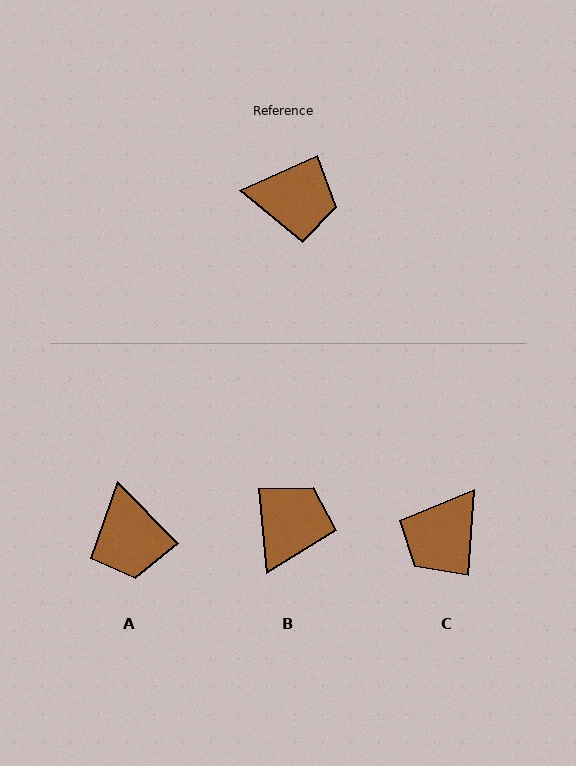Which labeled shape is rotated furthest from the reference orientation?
C, about 118 degrees away.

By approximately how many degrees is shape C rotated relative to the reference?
Approximately 118 degrees clockwise.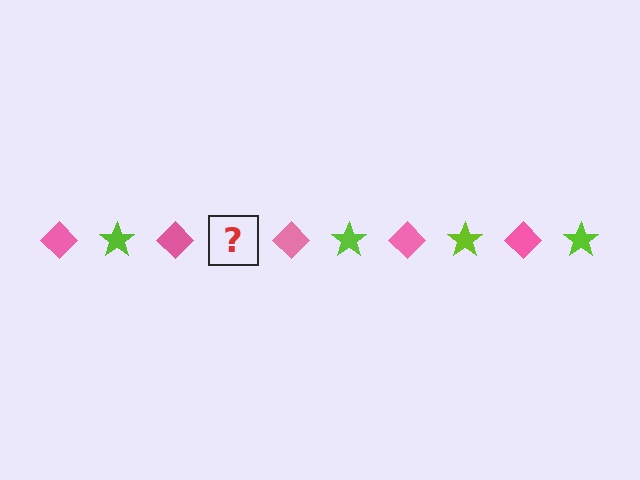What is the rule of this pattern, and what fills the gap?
The rule is that the pattern alternates between pink diamond and lime star. The gap should be filled with a lime star.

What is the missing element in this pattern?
The missing element is a lime star.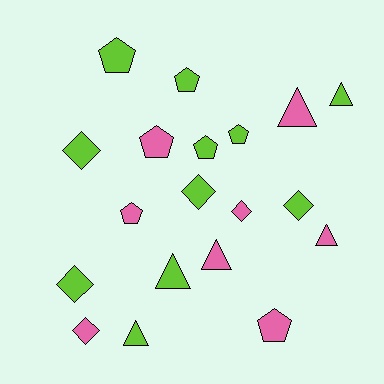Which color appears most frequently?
Lime, with 11 objects.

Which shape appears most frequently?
Pentagon, with 7 objects.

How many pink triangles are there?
There are 3 pink triangles.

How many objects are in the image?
There are 19 objects.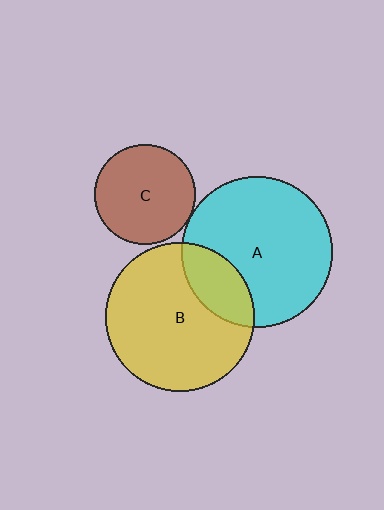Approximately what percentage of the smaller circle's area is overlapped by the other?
Approximately 20%.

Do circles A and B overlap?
Yes.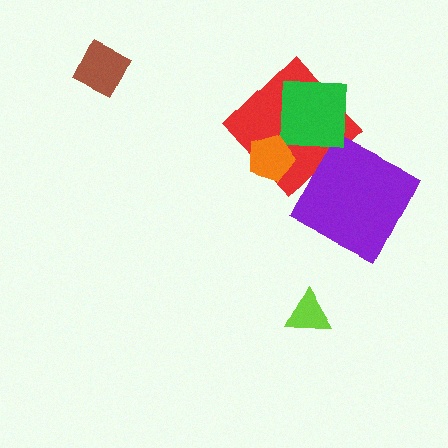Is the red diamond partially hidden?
Yes, it is partially covered by another shape.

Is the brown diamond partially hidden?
No, no other shape covers it.